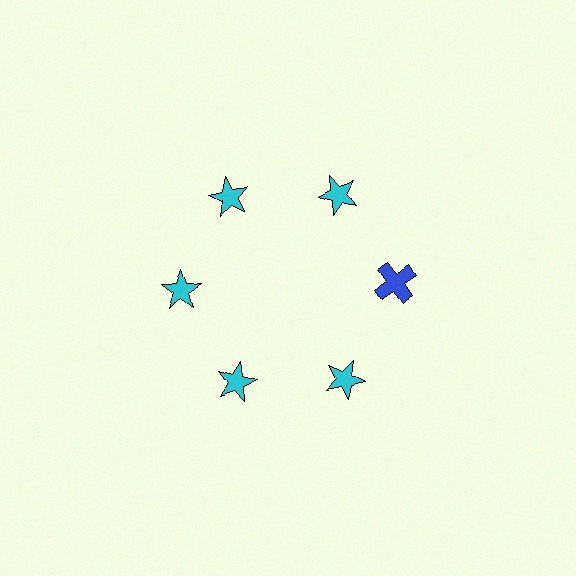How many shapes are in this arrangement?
There are 6 shapes arranged in a ring pattern.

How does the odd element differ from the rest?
It differs in both color (blue instead of cyan) and shape (cross instead of star).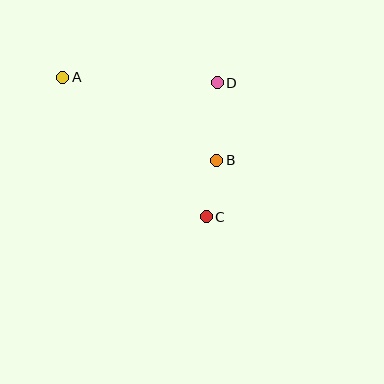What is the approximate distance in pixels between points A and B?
The distance between A and B is approximately 175 pixels.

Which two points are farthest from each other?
Points A and C are farthest from each other.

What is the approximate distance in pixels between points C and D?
The distance between C and D is approximately 135 pixels.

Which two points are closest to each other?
Points B and C are closest to each other.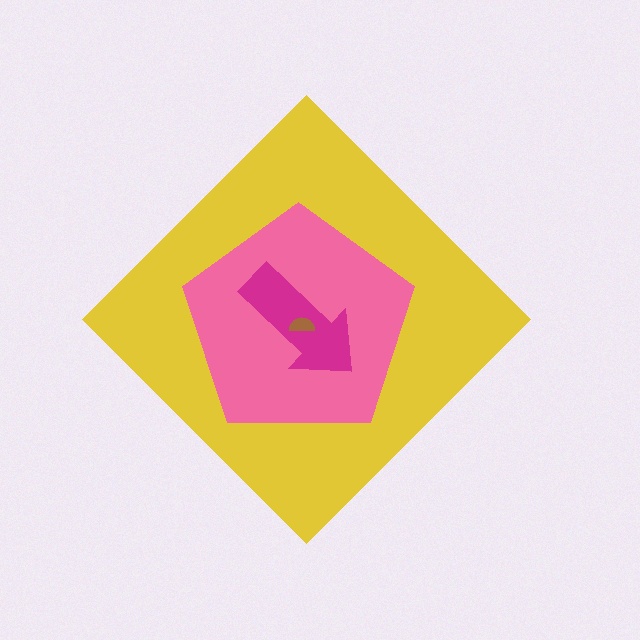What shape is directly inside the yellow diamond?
The pink pentagon.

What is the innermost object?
The brown semicircle.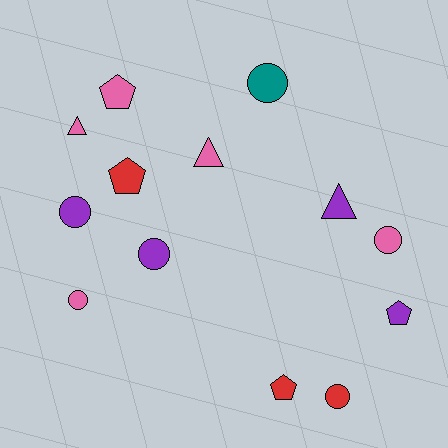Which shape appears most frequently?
Circle, with 6 objects.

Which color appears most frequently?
Pink, with 5 objects.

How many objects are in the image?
There are 13 objects.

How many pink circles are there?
There are 2 pink circles.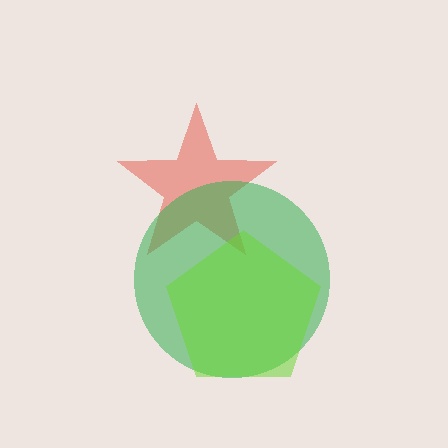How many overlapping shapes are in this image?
There are 3 overlapping shapes in the image.